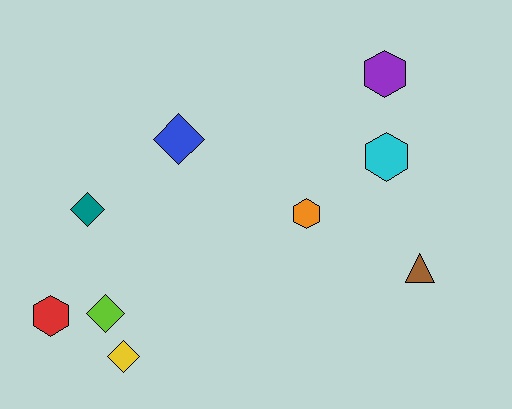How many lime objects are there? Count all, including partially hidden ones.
There is 1 lime object.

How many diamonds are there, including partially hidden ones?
There are 4 diamonds.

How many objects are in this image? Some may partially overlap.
There are 9 objects.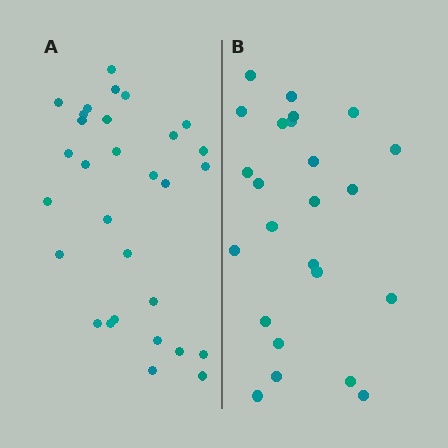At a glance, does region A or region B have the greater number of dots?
Region A (the left region) has more dots.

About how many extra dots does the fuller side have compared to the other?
Region A has about 6 more dots than region B.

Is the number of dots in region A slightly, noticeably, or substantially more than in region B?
Region A has noticeably more, but not dramatically so. The ratio is roughly 1.2 to 1.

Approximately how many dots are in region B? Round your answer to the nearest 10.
About 20 dots. (The exact count is 24, which rounds to 20.)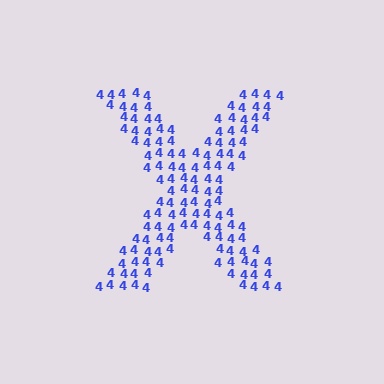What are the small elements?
The small elements are digit 4's.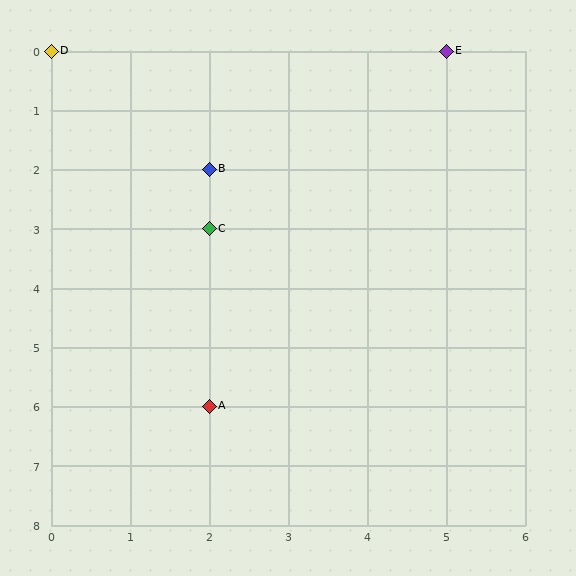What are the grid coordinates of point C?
Point C is at grid coordinates (2, 3).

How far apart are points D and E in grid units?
Points D and E are 5 columns apart.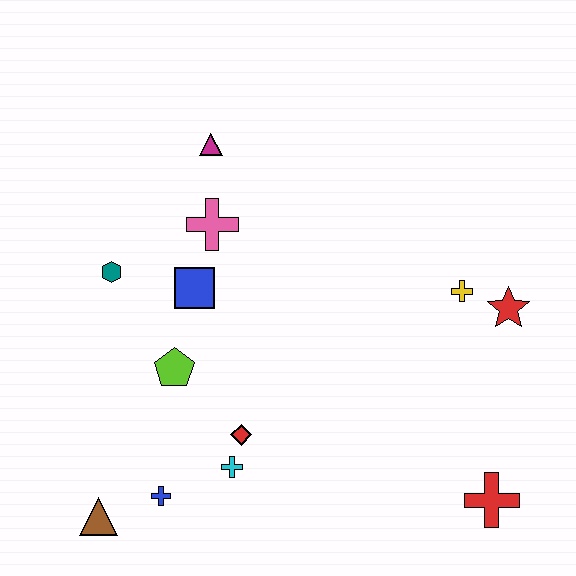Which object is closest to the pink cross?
The blue square is closest to the pink cross.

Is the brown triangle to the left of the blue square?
Yes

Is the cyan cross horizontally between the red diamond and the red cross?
No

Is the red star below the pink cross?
Yes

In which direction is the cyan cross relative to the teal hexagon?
The cyan cross is below the teal hexagon.